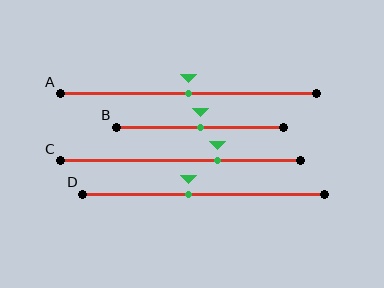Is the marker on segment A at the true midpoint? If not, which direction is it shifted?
Yes, the marker on segment A is at the true midpoint.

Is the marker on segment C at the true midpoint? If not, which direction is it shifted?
No, the marker on segment C is shifted to the right by about 15% of the segment length.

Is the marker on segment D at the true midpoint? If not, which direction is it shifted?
No, the marker on segment D is shifted to the left by about 6% of the segment length.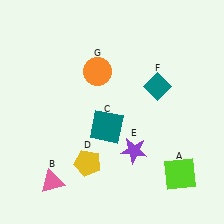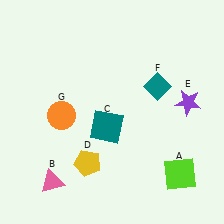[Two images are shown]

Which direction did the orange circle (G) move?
The orange circle (G) moved down.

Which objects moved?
The objects that moved are: the purple star (E), the orange circle (G).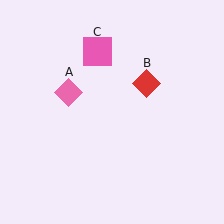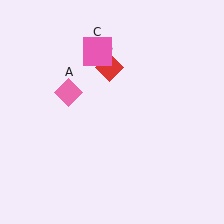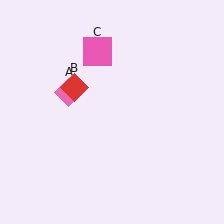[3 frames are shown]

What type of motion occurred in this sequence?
The red diamond (object B) rotated counterclockwise around the center of the scene.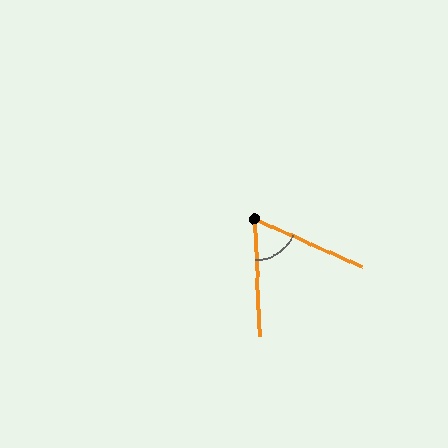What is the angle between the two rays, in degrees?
Approximately 64 degrees.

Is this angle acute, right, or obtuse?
It is acute.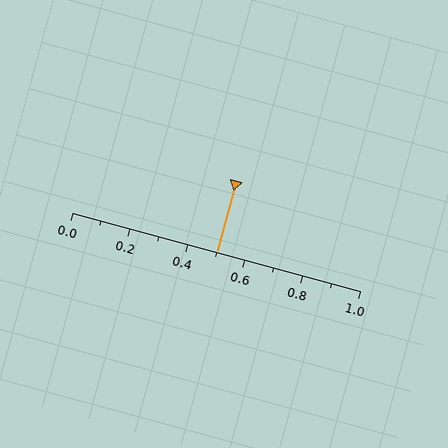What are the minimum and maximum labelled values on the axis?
The axis runs from 0.0 to 1.0.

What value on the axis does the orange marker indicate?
The marker indicates approximately 0.5.